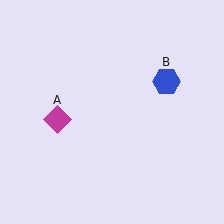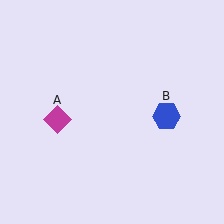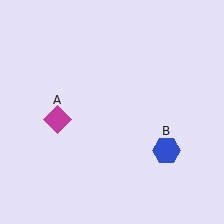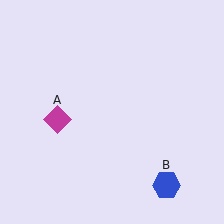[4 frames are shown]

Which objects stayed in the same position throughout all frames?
Magenta diamond (object A) remained stationary.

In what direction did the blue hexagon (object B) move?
The blue hexagon (object B) moved down.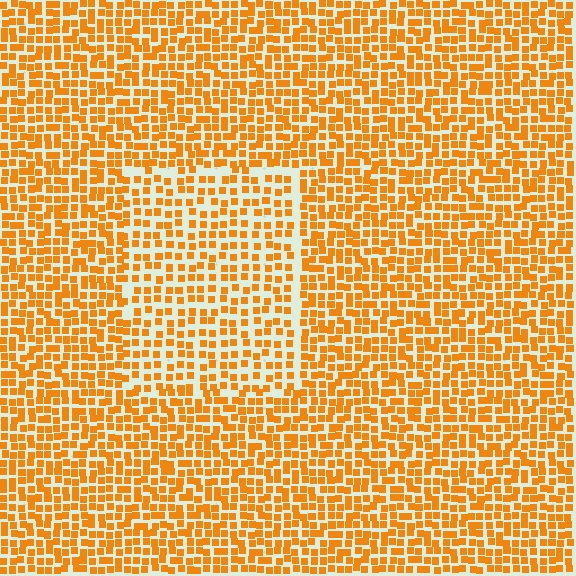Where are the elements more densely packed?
The elements are more densely packed outside the rectangle boundary.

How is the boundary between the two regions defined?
The boundary is defined by a change in element density (approximately 1.5x ratio). All elements are the same color, size, and shape.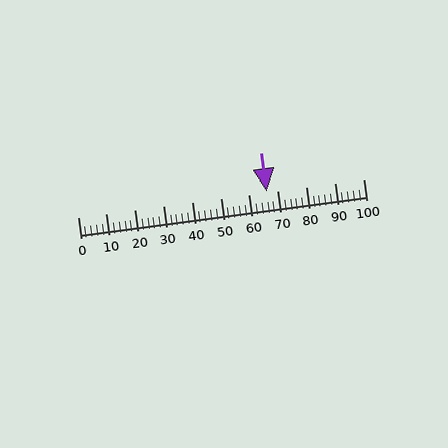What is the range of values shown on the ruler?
The ruler shows values from 0 to 100.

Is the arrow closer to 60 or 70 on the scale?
The arrow is closer to 70.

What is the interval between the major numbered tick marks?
The major tick marks are spaced 10 units apart.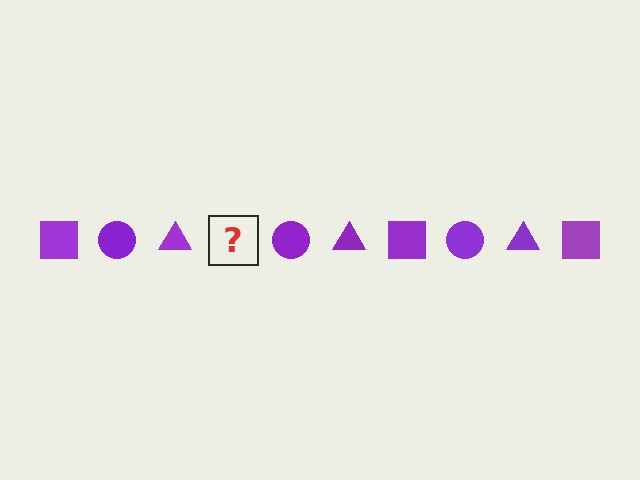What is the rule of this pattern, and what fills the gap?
The rule is that the pattern cycles through square, circle, triangle shapes in purple. The gap should be filled with a purple square.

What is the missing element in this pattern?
The missing element is a purple square.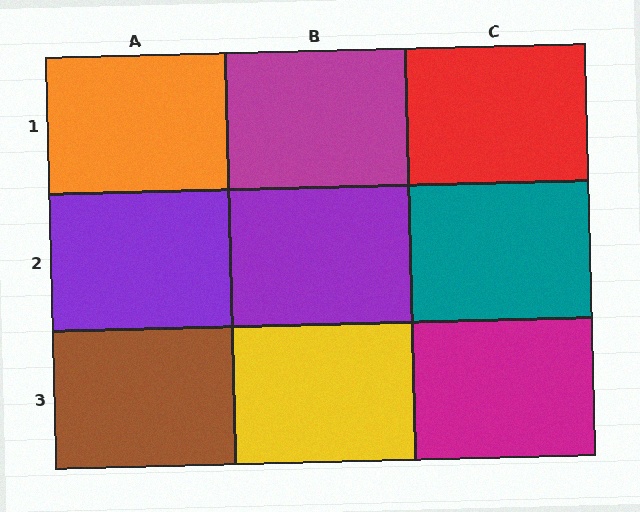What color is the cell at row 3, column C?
Magenta.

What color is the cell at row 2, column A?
Purple.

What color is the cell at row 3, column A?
Brown.